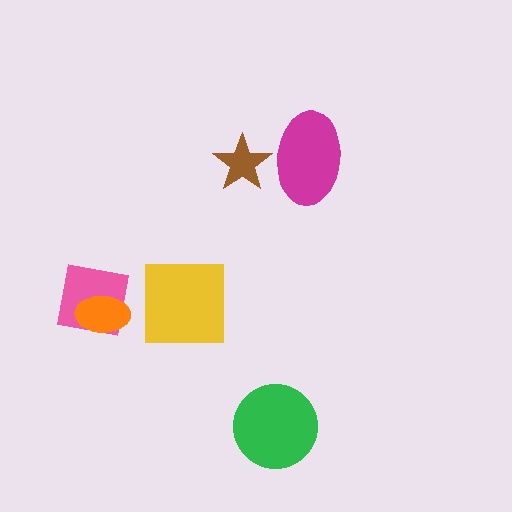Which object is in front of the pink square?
The orange ellipse is in front of the pink square.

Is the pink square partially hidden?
Yes, it is partially covered by another shape.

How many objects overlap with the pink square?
1 object overlaps with the pink square.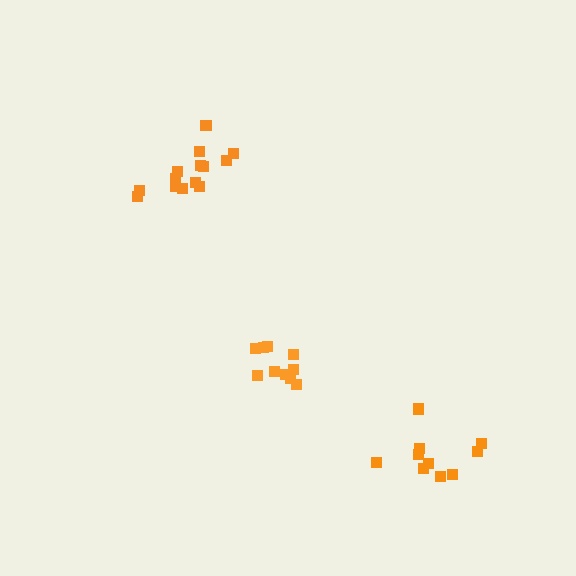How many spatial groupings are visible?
There are 3 spatial groupings.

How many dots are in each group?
Group 1: 10 dots, Group 2: 14 dots, Group 3: 10 dots (34 total).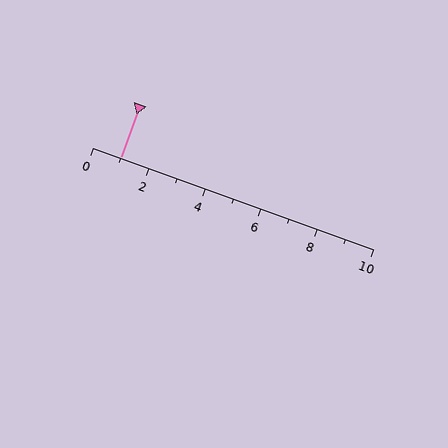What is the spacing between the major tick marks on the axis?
The major ticks are spaced 2 apart.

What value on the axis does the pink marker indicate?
The marker indicates approximately 1.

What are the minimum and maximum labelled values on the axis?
The axis runs from 0 to 10.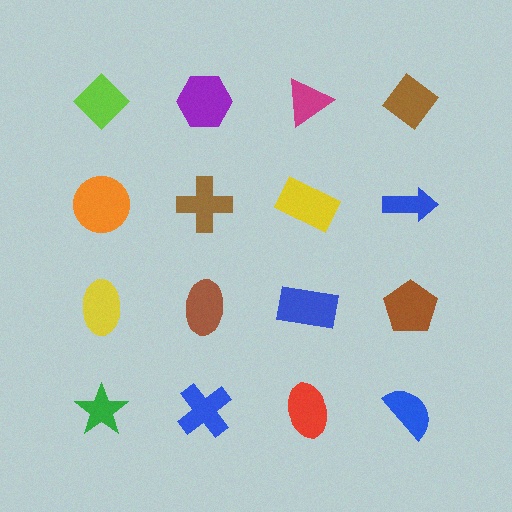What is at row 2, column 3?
A yellow rectangle.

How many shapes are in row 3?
4 shapes.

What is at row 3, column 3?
A blue rectangle.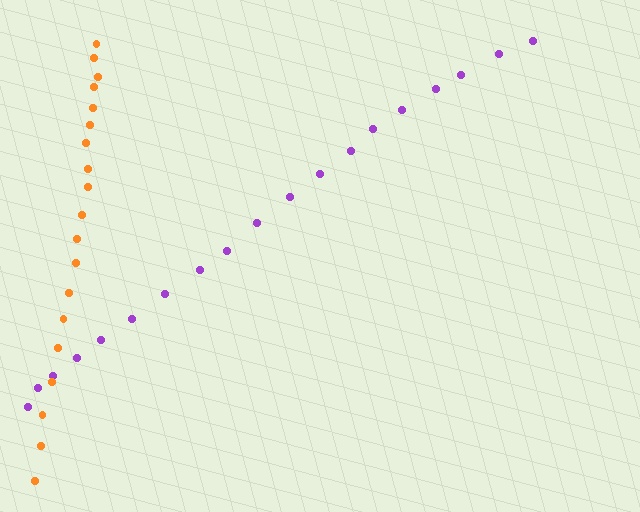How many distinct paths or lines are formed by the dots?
There are 2 distinct paths.